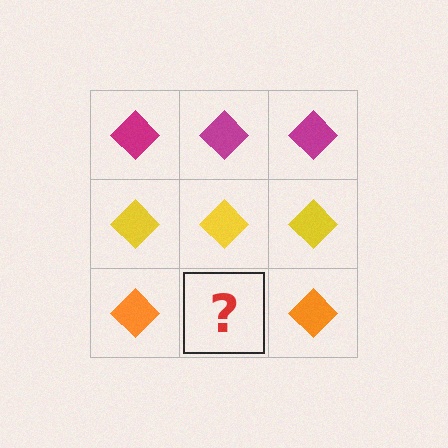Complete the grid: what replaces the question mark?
The question mark should be replaced with an orange diamond.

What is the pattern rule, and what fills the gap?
The rule is that each row has a consistent color. The gap should be filled with an orange diamond.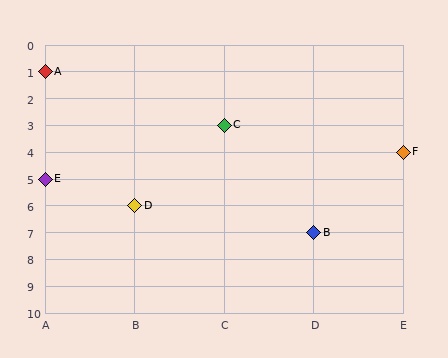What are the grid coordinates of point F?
Point F is at grid coordinates (E, 4).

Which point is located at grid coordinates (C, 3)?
Point C is at (C, 3).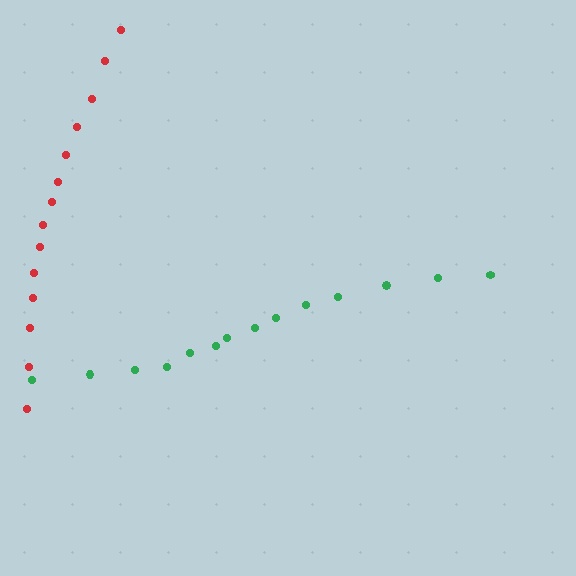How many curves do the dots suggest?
There are 2 distinct paths.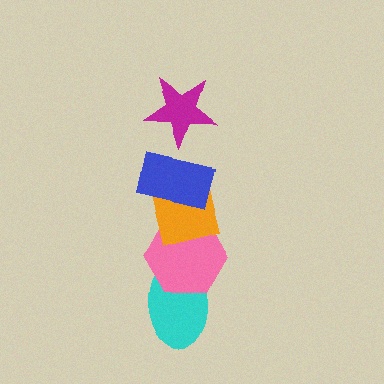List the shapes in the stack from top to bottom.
From top to bottom: the magenta star, the blue rectangle, the orange square, the pink hexagon, the cyan ellipse.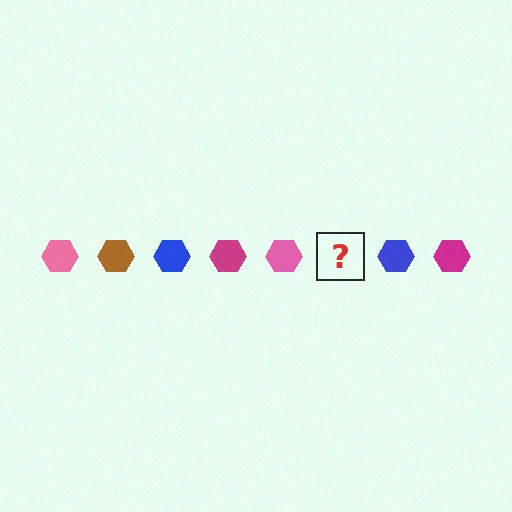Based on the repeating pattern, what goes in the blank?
The blank should be a brown hexagon.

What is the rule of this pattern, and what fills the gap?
The rule is that the pattern cycles through pink, brown, blue, magenta hexagons. The gap should be filled with a brown hexagon.